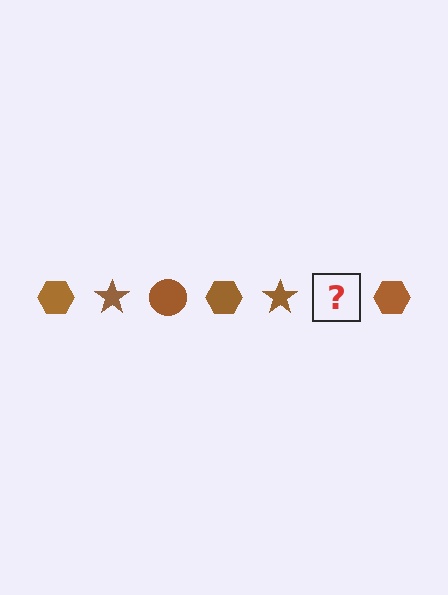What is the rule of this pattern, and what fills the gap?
The rule is that the pattern cycles through hexagon, star, circle shapes in brown. The gap should be filled with a brown circle.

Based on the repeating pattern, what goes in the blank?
The blank should be a brown circle.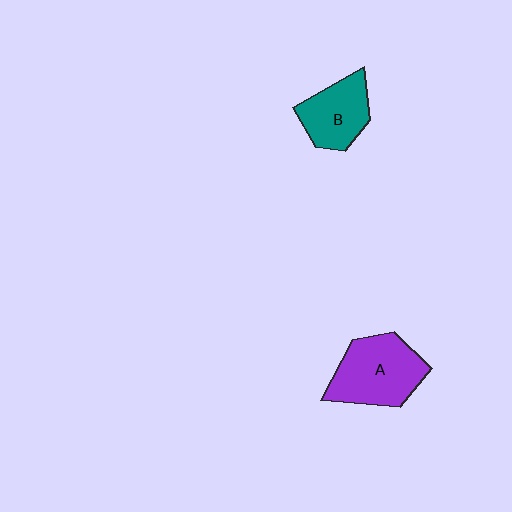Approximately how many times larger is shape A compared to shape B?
Approximately 1.4 times.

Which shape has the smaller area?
Shape B (teal).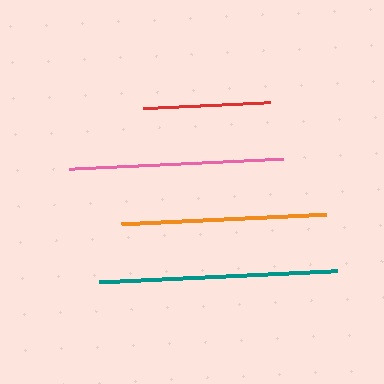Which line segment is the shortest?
The red line is the shortest at approximately 127 pixels.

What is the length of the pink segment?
The pink segment is approximately 214 pixels long.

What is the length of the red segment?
The red segment is approximately 127 pixels long.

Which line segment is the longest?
The teal line is the longest at approximately 237 pixels.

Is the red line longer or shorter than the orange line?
The orange line is longer than the red line.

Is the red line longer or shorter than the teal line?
The teal line is longer than the red line.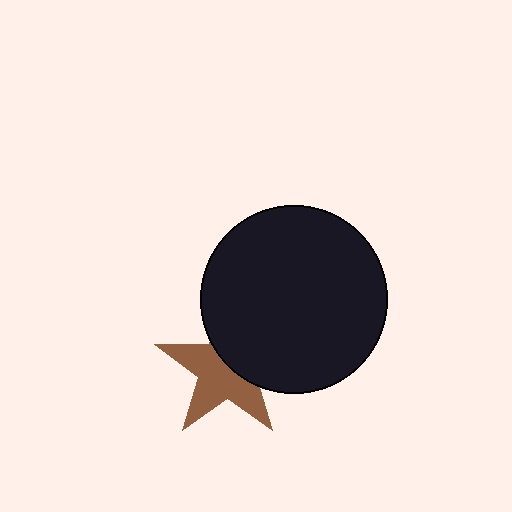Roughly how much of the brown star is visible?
About half of it is visible (roughly 58%).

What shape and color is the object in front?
The object in front is a black circle.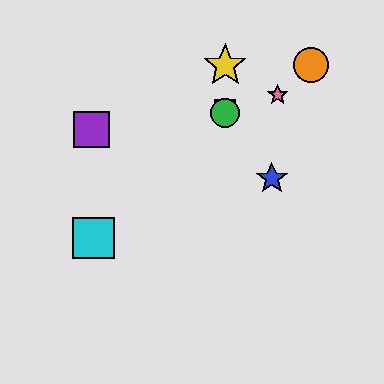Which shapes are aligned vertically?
The red square, the green circle, the yellow star are aligned vertically.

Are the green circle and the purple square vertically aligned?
No, the green circle is at x≈225 and the purple square is at x≈92.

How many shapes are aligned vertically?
3 shapes (the red square, the green circle, the yellow star) are aligned vertically.